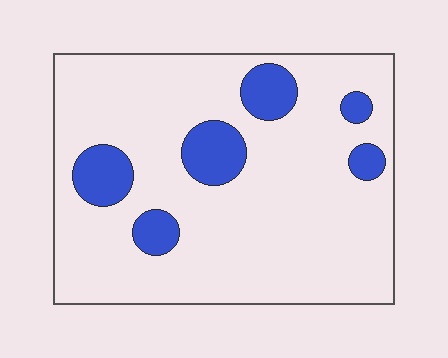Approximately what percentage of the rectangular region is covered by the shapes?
Approximately 15%.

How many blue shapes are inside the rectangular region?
6.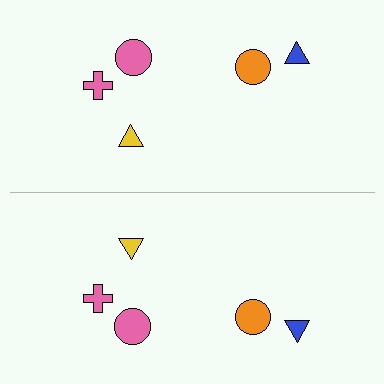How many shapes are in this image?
There are 10 shapes in this image.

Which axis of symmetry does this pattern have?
The pattern has a horizontal axis of symmetry running through the center of the image.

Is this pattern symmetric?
Yes, this pattern has bilateral (reflection) symmetry.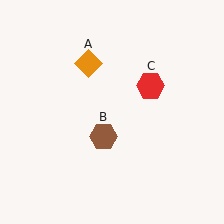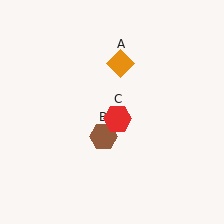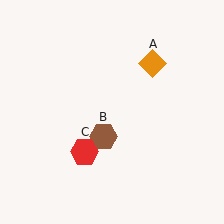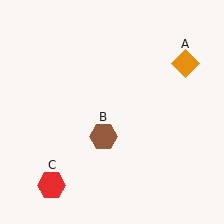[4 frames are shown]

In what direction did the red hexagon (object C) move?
The red hexagon (object C) moved down and to the left.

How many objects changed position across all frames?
2 objects changed position: orange diamond (object A), red hexagon (object C).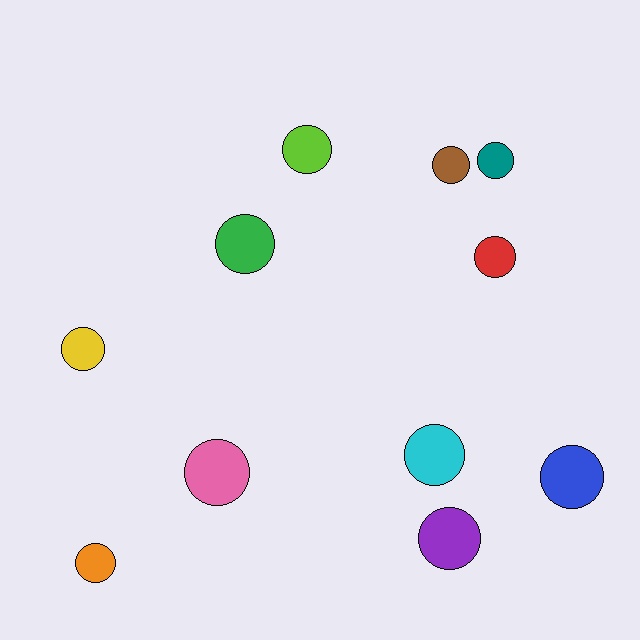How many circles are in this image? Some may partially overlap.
There are 11 circles.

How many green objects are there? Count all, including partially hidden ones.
There is 1 green object.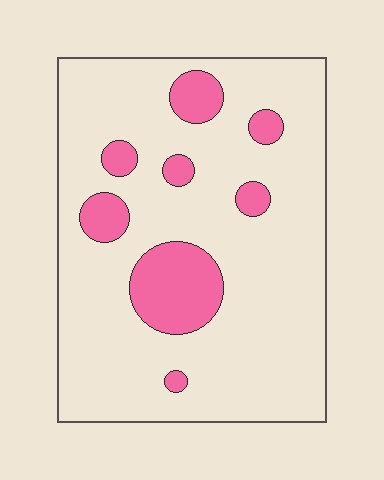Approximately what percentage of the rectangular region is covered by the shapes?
Approximately 15%.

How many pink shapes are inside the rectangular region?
8.